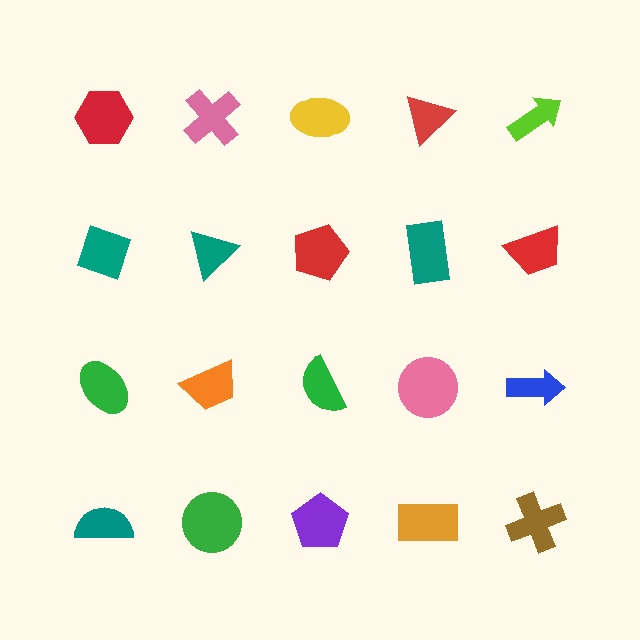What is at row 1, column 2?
A pink cross.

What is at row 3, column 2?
An orange trapezoid.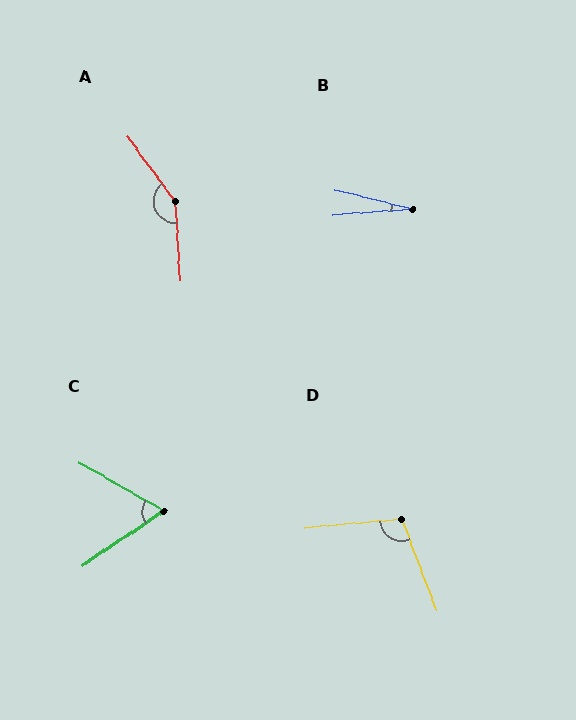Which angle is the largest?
A, at approximately 148 degrees.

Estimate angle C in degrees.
Approximately 64 degrees.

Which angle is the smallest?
B, at approximately 18 degrees.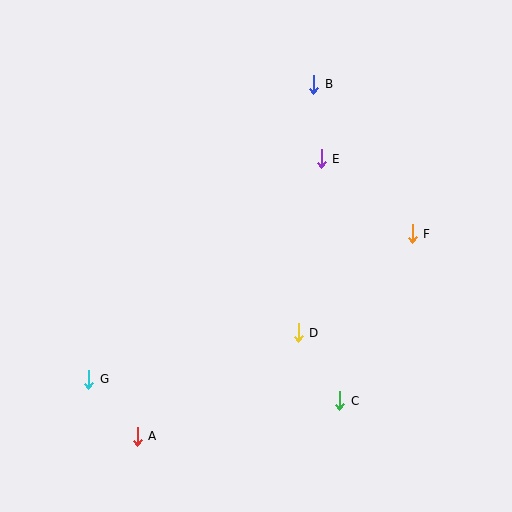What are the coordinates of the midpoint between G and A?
The midpoint between G and A is at (113, 408).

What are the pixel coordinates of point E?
Point E is at (321, 159).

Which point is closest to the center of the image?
Point D at (298, 333) is closest to the center.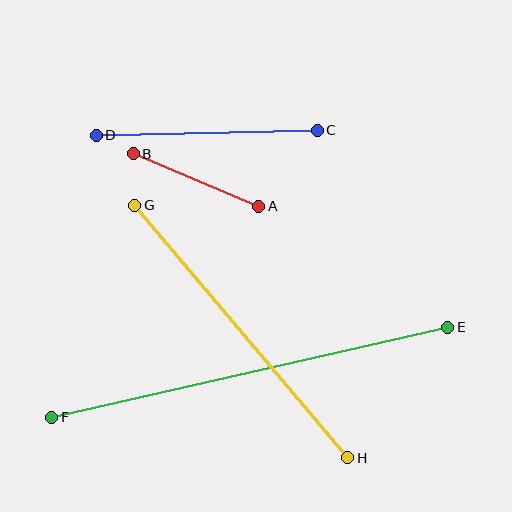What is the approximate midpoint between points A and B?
The midpoint is at approximately (196, 180) pixels.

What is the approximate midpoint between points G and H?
The midpoint is at approximately (241, 332) pixels.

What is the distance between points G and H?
The distance is approximately 331 pixels.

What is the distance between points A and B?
The distance is approximately 136 pixels.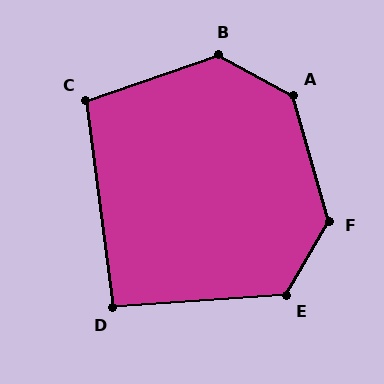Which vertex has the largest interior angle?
F, at approximately 134 degrees.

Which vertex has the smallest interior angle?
D, at approximately 93 degrees.